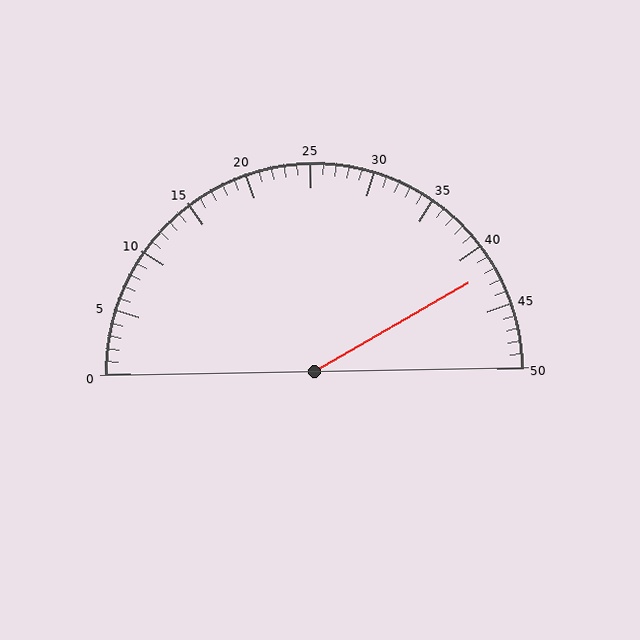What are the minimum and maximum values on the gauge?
The gauge ranges from 0 to 50.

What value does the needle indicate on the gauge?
The needle indicates approximately 42.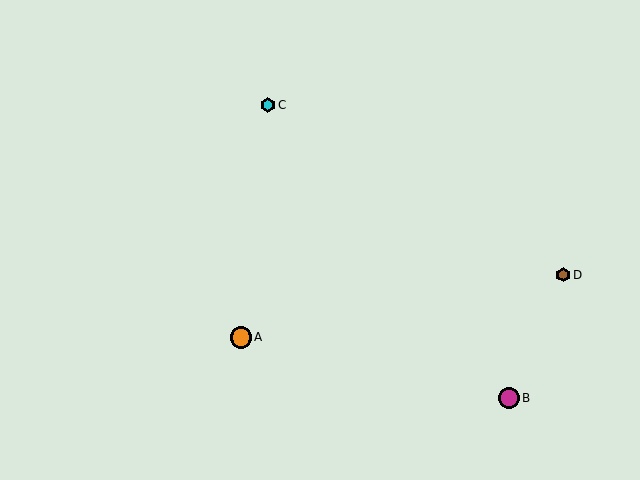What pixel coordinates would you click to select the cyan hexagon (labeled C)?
Click at (268, 105) to select the cyan hexagon C.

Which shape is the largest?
The orange circle (labeled A) is the largest.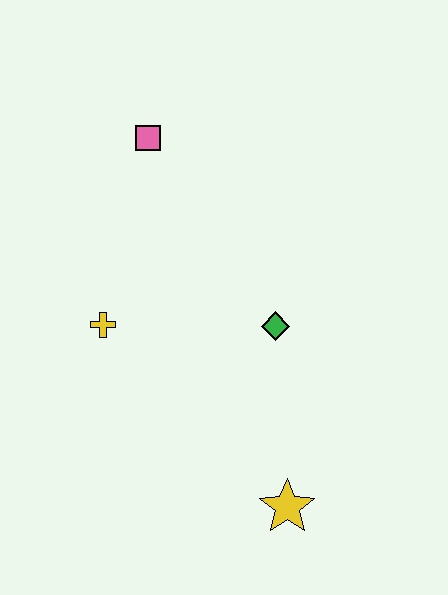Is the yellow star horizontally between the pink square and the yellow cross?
No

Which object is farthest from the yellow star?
The pink square is farthest from the yellow star.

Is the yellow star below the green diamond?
Yes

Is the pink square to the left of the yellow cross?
No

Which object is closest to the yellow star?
The green diamond is closest to the yellow star.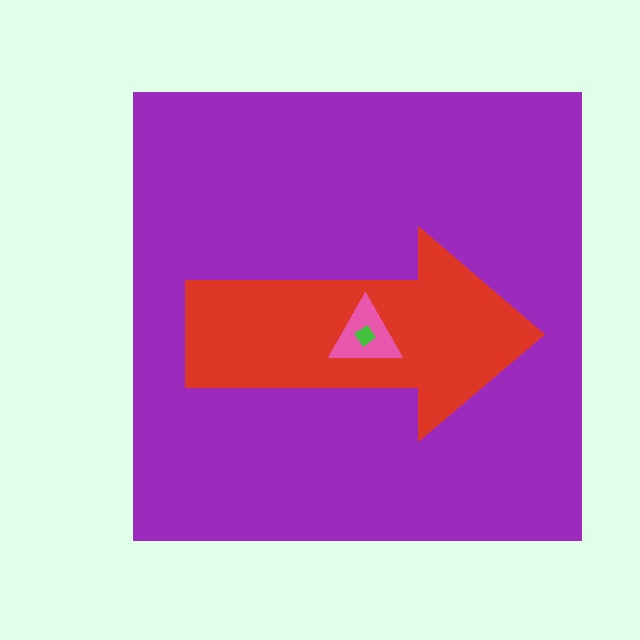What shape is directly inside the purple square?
The red arrow.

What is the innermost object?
The green diamond.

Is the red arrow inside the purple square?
Yes.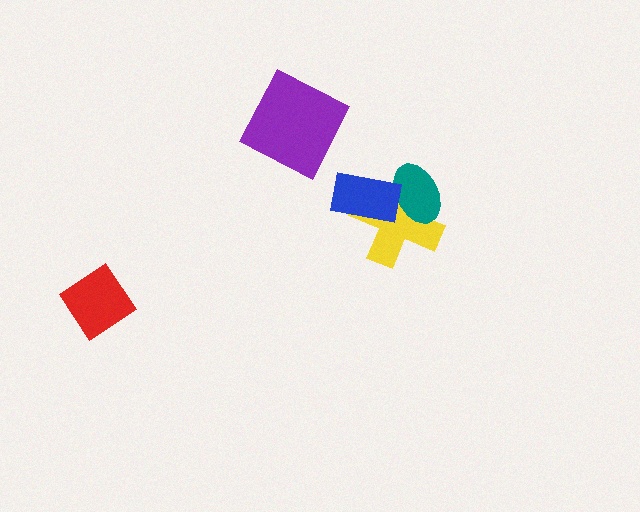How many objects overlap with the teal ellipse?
2 objects overlap with the teal ellipse.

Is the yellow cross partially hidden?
Yes, it is partially covered by another shape.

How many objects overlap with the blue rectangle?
2 objects overlap with the blue rectangle.